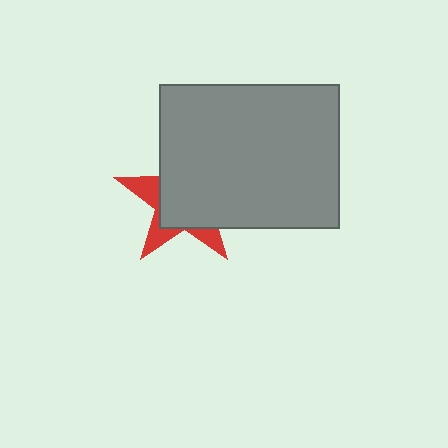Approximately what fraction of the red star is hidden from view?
Roughly 69% of the red star is hidden behind the gray rectangle.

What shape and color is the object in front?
The object in front is a gray rectangle.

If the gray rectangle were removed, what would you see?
You would see the complete red star.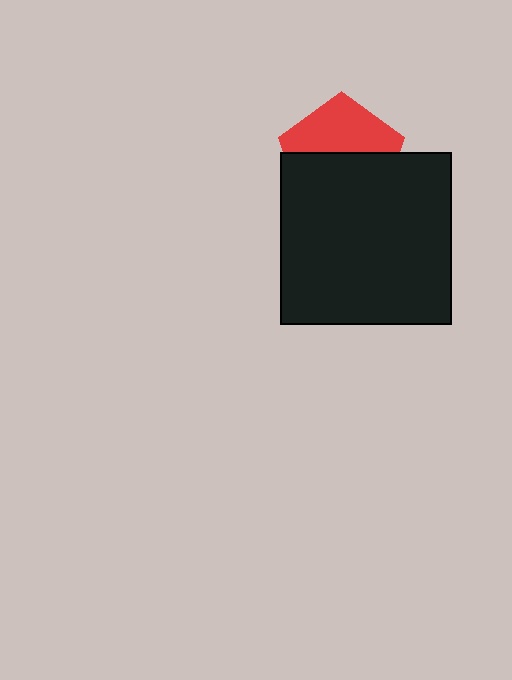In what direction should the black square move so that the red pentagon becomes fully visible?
The black square should move down. That is the shortest direction to clear the overlap and leave the red pentagon fully visible.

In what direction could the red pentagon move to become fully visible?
The red pentagon could move up. That would shift it out from behind the black square entirely.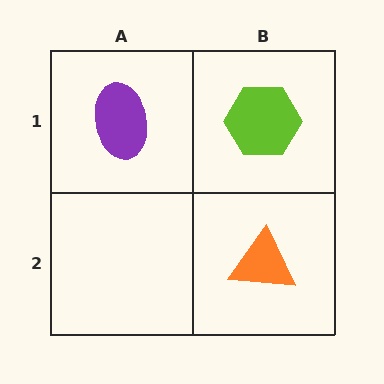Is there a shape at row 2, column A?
No, that cell is empty.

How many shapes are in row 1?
2 shapes.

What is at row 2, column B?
An orange triangle.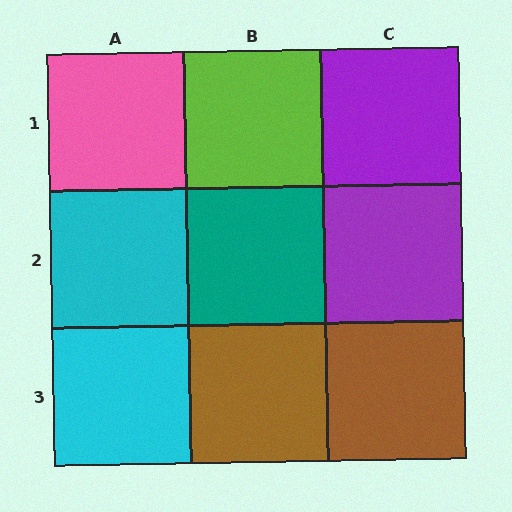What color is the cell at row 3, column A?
Cyan.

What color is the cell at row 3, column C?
Brown.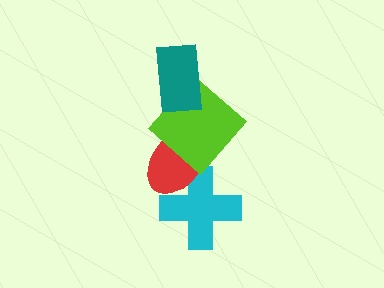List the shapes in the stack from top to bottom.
From top to bottom: the teal rectangle, the lime diamond, the red ellipse, the cyan cross.